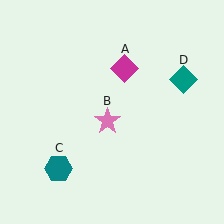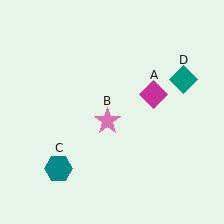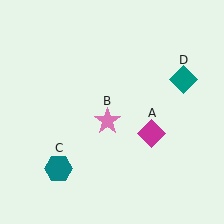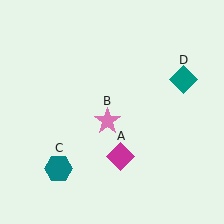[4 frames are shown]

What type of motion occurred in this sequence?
The magenta diamond (object A) rotated clockwise around the center of the scene.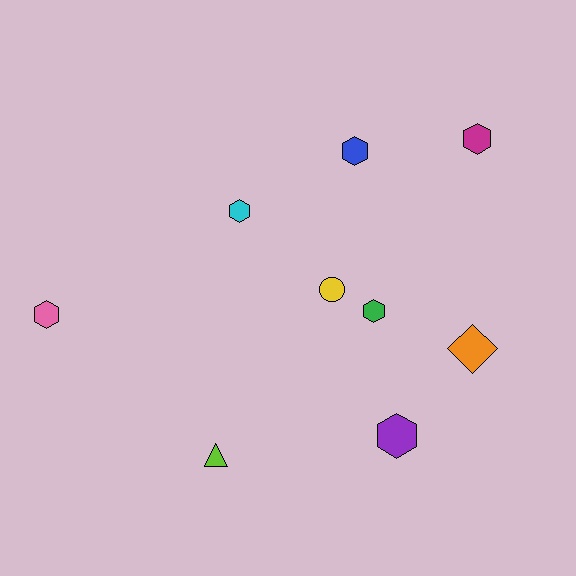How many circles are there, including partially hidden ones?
There is 1 circle.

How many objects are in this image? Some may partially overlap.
There are 9 objects.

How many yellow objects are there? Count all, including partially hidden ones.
There is 1 yellow object.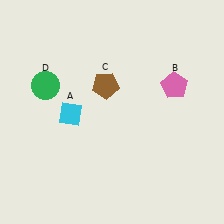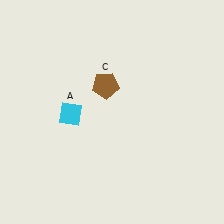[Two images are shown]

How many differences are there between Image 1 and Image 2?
There are 2 differences between the two images.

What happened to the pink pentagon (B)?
The pink pentagon (B) was removed in Image 2. It was in the top-right area of Image 1.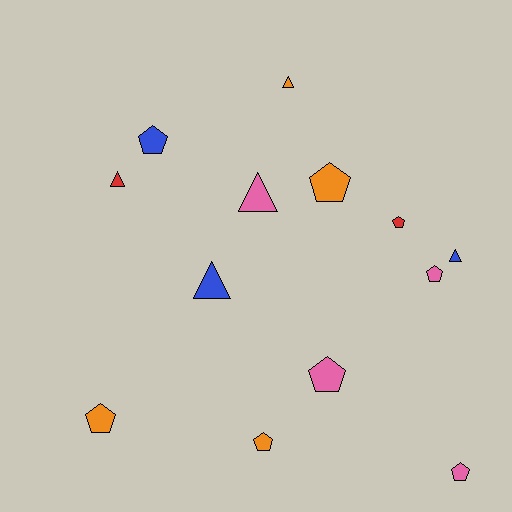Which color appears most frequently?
Pink, with 4 objects.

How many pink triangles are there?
There is 1 pink triangle.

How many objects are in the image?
There are 13 objects.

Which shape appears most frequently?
Pentagon, with 8 objects.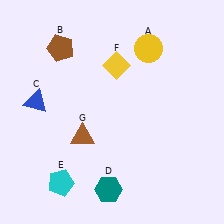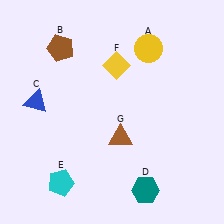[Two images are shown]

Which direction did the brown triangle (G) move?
The brown triangle (G) moved right.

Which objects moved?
The objects that moved are: the teal hexagon (D), the brown triangle (G).